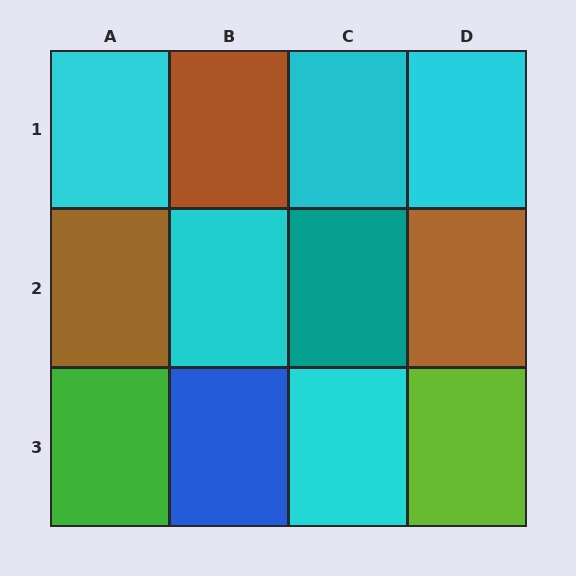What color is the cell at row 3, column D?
Lime.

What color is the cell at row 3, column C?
Cyan.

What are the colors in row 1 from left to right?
Cyan, brown, cyan, cyan.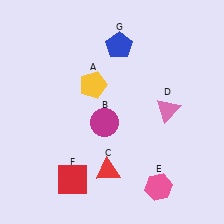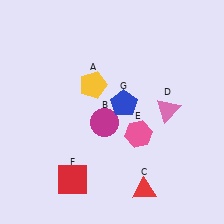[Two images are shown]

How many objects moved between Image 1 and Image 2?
3 objects moved between the two images.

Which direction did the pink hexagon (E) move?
The pink hexagon (E) moved up.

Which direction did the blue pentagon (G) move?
The blue pentagon (G) moved down.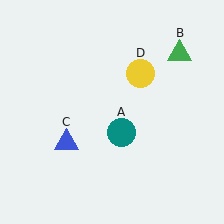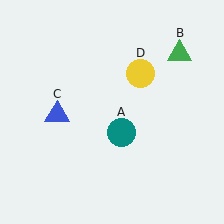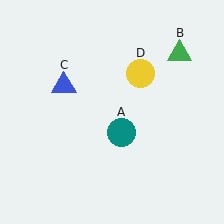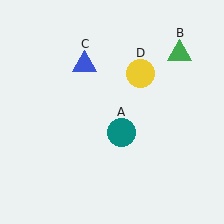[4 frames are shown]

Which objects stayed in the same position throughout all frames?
Teal circle (object A) and green triangle (object B) and yellow circle (object D) remained stationary.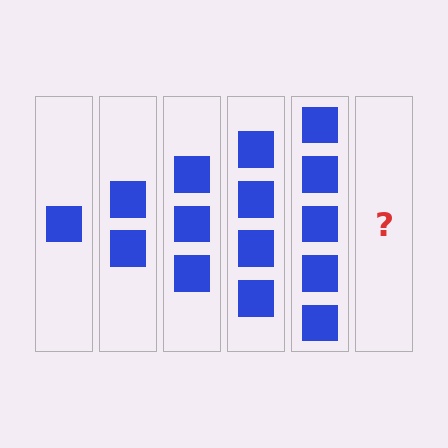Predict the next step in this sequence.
The next step is 6 squares.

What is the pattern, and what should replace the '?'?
The pattern is that each step adds one more square. The '?' should be 6 squares.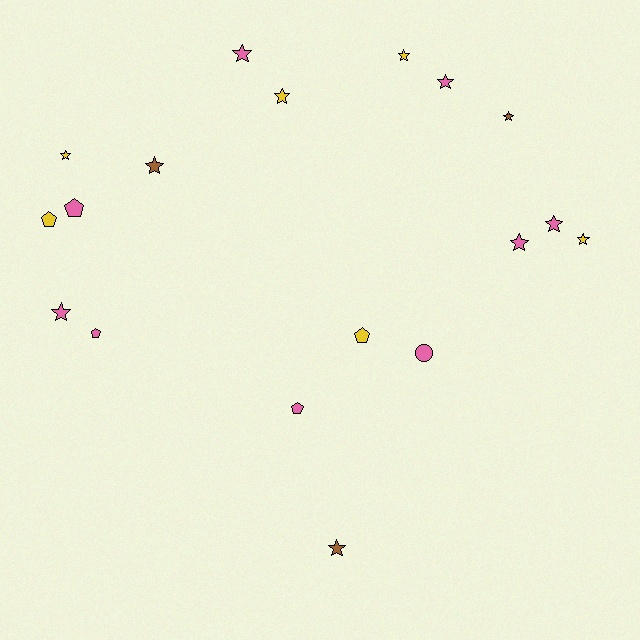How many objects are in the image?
There are 18 objects.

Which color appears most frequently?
Pink, with 9 objects.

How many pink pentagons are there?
There are 3 pink pentagons.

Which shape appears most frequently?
Star, with 12 objects.